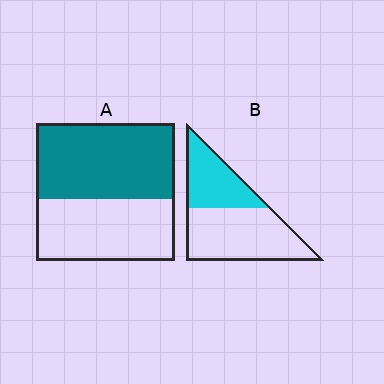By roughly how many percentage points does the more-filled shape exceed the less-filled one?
By roughly 15 percentage points (A over B).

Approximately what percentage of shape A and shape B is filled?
A is approximately 55% and B is approximately 40%.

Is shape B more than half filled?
No.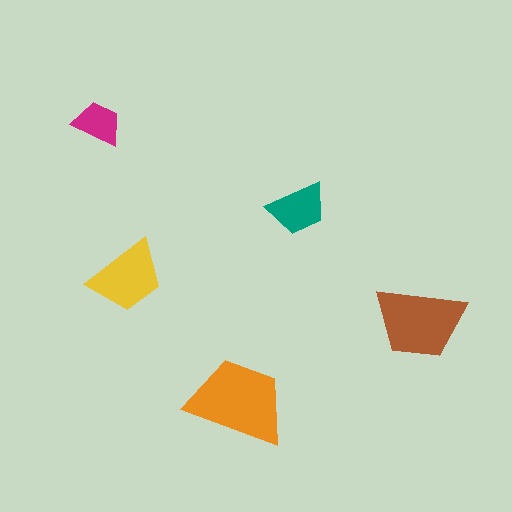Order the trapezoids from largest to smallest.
the orange one, the brown one, the yellow one, the teal one, the magenta one.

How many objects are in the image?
There are 5 objects in the image.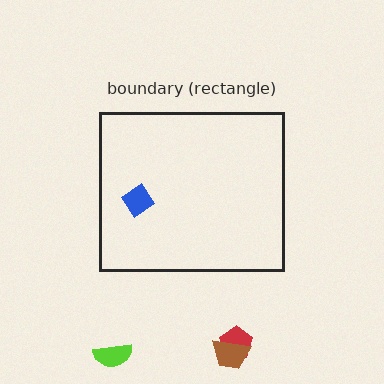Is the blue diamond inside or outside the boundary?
Inside.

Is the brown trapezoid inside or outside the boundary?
Outside.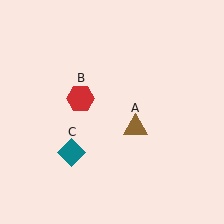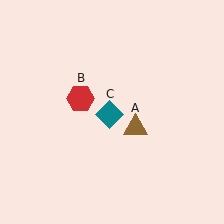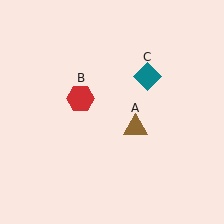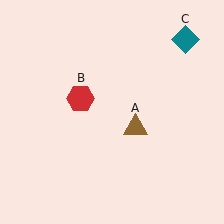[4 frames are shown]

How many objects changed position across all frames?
1 object changed position: teal diamond (object C).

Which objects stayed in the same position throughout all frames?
Brown triangle (object A) and red hexagon (object B) remained stationary.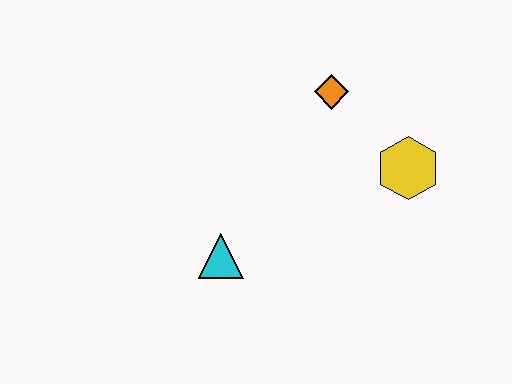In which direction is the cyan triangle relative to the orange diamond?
The cyan triangle is below the orange diamond.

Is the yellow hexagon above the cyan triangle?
Yes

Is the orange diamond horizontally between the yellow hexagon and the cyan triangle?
Yes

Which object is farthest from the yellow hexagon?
The cyan triangle is farthest from the yellow hexagon.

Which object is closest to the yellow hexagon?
The orange diamond is closest to the yellow hexagon.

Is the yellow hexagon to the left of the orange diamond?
No